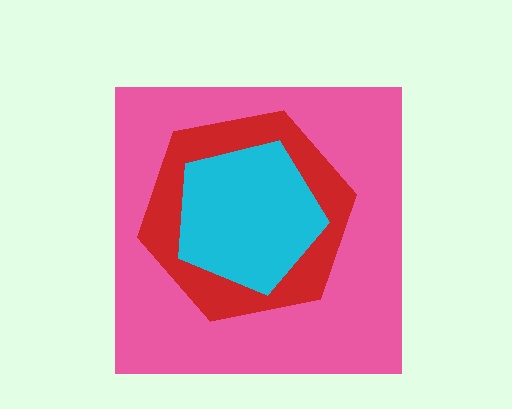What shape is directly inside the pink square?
The red hexagon.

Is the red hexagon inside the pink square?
Yes.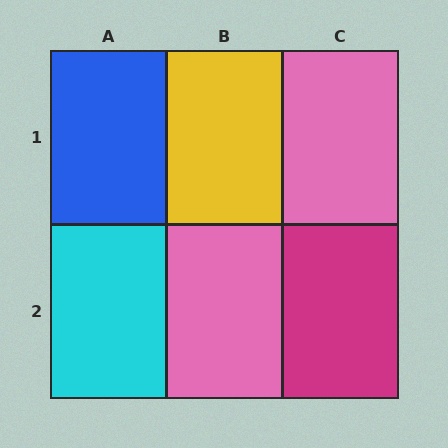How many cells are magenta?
1 cell is magenta.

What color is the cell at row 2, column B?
Pink.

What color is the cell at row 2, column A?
Cyan.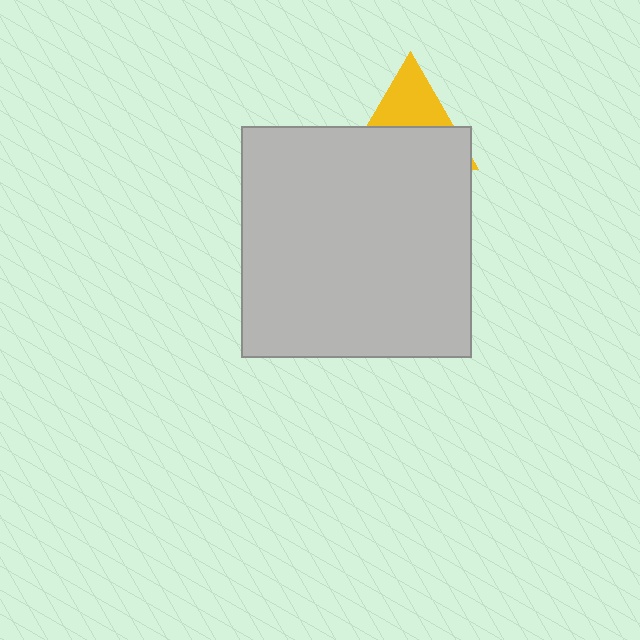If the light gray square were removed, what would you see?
You would see the complete yellow triangle.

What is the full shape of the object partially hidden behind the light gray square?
The partially hidden object is a yellow triangle.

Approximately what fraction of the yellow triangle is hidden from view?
Roughly 60% of the yellow triangle is hidden behind the light gray square.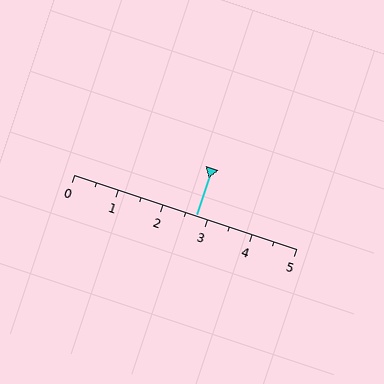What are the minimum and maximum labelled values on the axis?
The axis runs from 0 to 5.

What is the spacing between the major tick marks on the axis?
The major ticks are spaced 1 apart.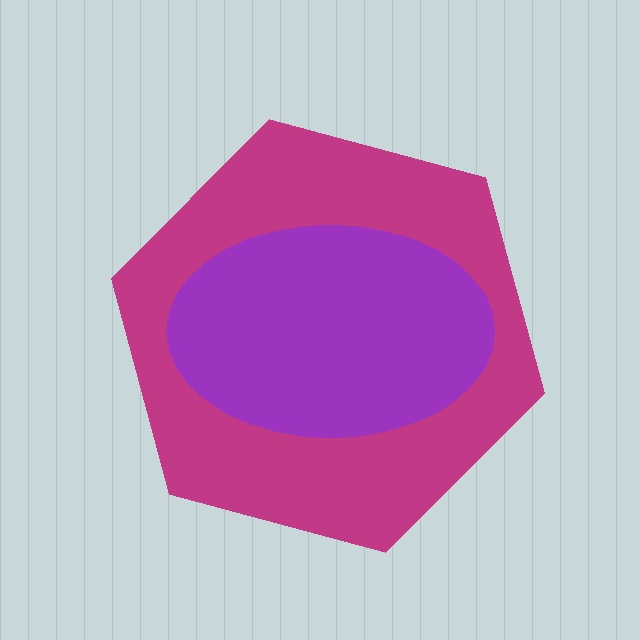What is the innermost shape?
The purple ellipse.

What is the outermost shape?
The magenta hexagon.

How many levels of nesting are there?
2.